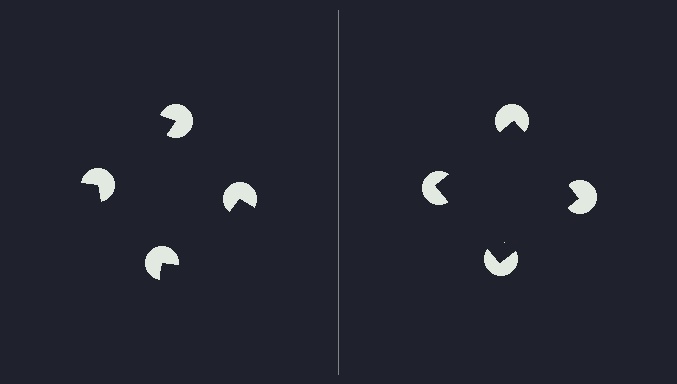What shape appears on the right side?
An illusory square.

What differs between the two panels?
The pac-man discs are positioned identically on both sides; only the wedge orientations differ. On the right they align to a square; on the left they are misaligned.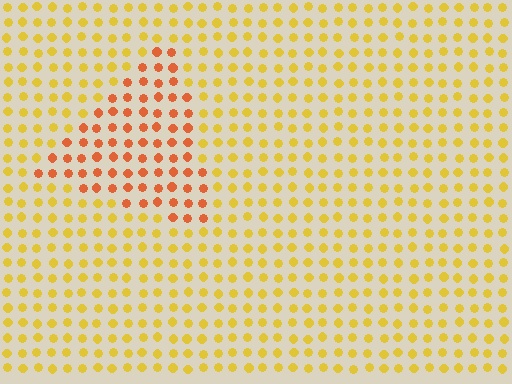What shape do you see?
I see a triangle.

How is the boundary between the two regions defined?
The boundary is defined purely by a slight shift in hue (about 35 degrees). Spacing, size, and orientation are identical on both sides.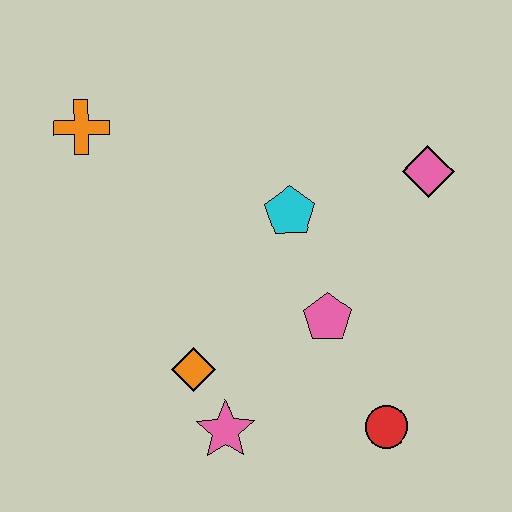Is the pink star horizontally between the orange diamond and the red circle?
Yes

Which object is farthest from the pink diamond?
The orange cross is farthest from the pink diamond.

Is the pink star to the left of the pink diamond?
Yes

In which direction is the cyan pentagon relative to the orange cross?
The cyan pentagon is to the right of the orange cross.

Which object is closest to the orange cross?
The cyan pentagon is closest to the orange cross.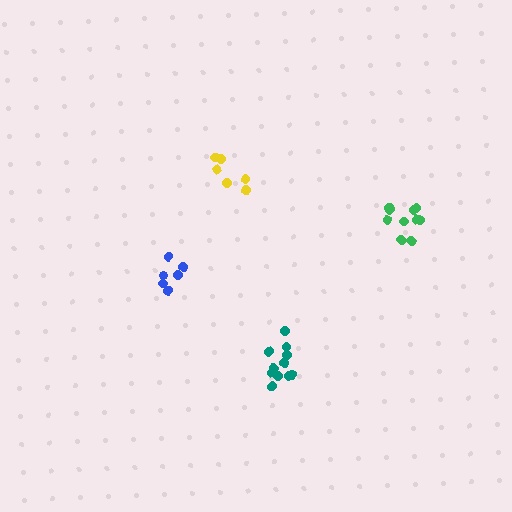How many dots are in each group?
Group 1: 6 dots, Group 2: 10 dots, Group 3: 11 dots, Group 4: 6 dots (33 total).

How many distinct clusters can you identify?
There are 4 distinct clusters.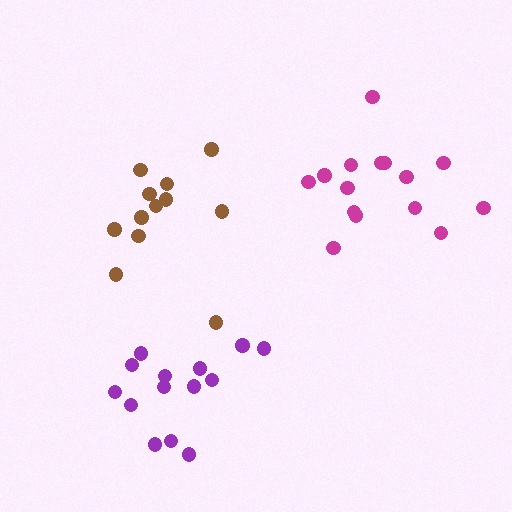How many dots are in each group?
Group 1: 15 dots, Group 2: 12 dots, Group 3: 14 dots (41 total).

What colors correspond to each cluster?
The clusters are colored: magenta, brown, purple.